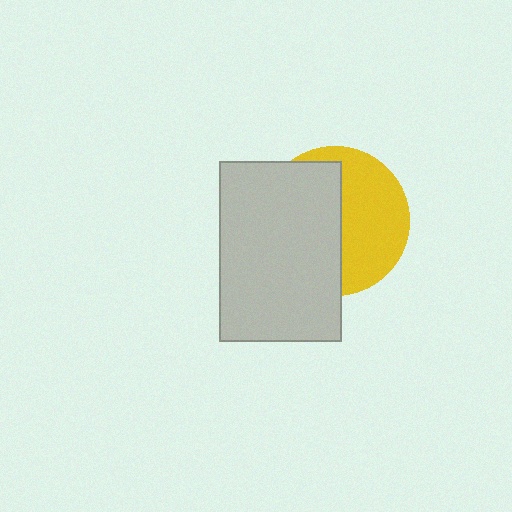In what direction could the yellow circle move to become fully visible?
The yellow circle could move right. That would shift it out from behind the light gray rectangle entirely.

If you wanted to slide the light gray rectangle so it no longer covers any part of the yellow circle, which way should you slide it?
Slide it left — that is the most direct way to separate the two shapes.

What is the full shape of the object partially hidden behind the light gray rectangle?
The partially hidden object is a yellow circle.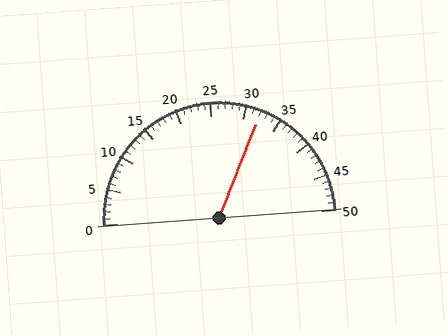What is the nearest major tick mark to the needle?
The nearest major tick mark is 30.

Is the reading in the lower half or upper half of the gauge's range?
The reading is in the upper half of the range (0 to 50).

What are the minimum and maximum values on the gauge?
The gauge ranges from 0 to 50.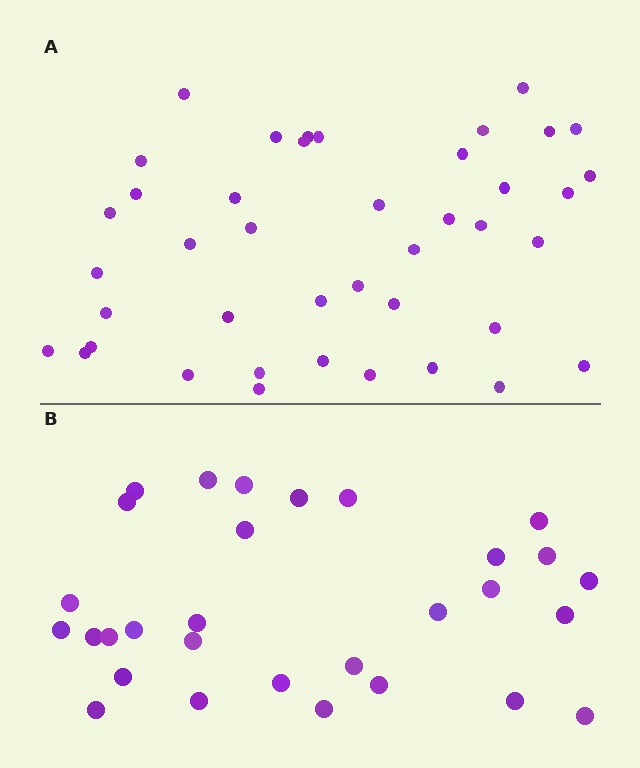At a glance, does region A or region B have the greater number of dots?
Region A (the top region) has more dots.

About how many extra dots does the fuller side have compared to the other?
Region A has roughly 12 or so more dots than region B.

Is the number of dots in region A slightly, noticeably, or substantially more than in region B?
Region A has noticeably more, but not dramatically so. The ratio is roughly 1.4 to 1.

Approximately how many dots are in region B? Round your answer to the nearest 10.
About 30 dots.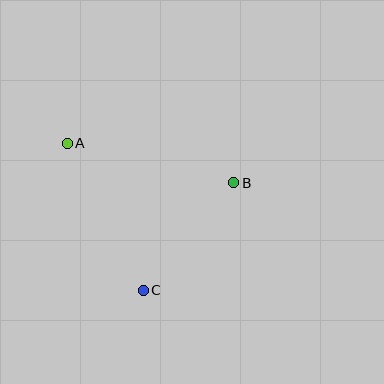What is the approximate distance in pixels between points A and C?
The distance between A and C is approximately 166 pixels.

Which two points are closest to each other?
Points B and C are closest to each other.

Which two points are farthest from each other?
Points A and B are farthest from each other.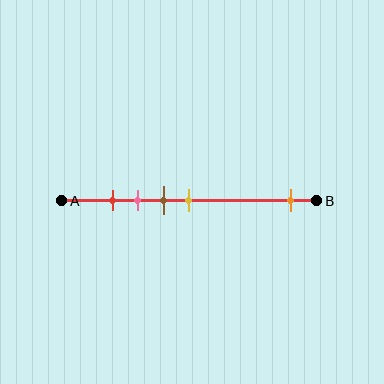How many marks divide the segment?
There are 5 marks dividing the segment.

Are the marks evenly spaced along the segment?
No, the marks are not evenly spaced.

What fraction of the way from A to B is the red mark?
The red mark is approximately 20% (0.2) of the way from A to B.